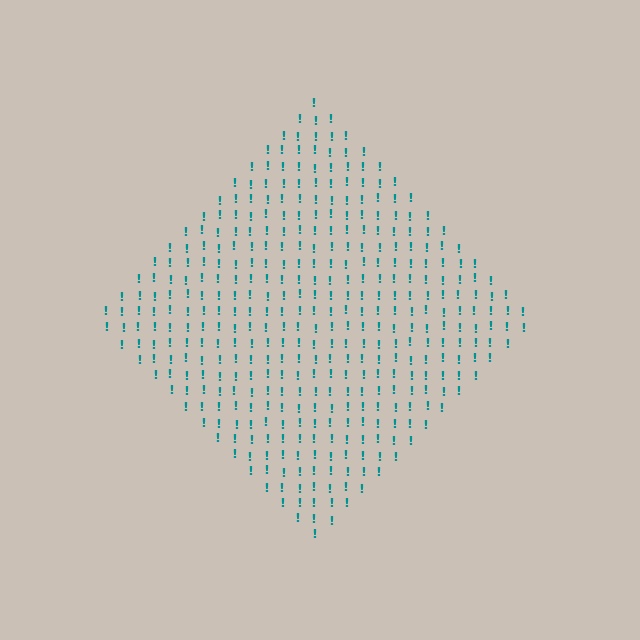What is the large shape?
The large shape is a diamond.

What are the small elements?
The small elements are exclamation marks.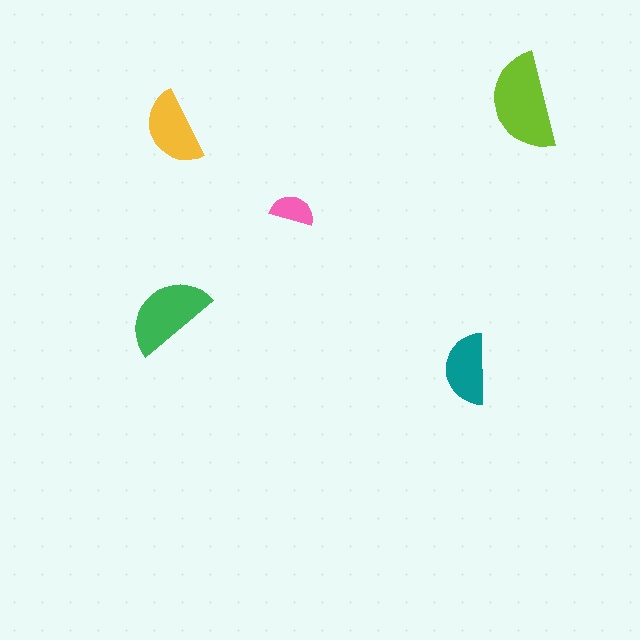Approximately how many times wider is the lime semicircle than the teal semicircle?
About 1.5 times wider.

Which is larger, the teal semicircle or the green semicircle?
The green one.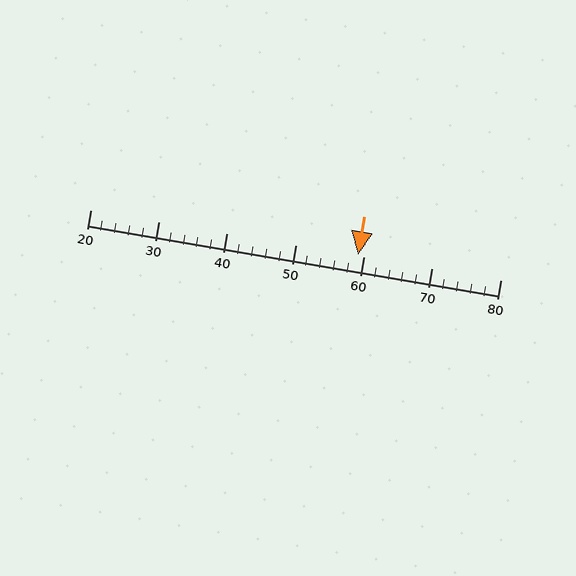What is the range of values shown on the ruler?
The ruler shows values from 20 to 80.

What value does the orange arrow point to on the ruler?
The orange arrow points to approximately 59.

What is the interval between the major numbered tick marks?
The major tick marks are spaced 10 units apart.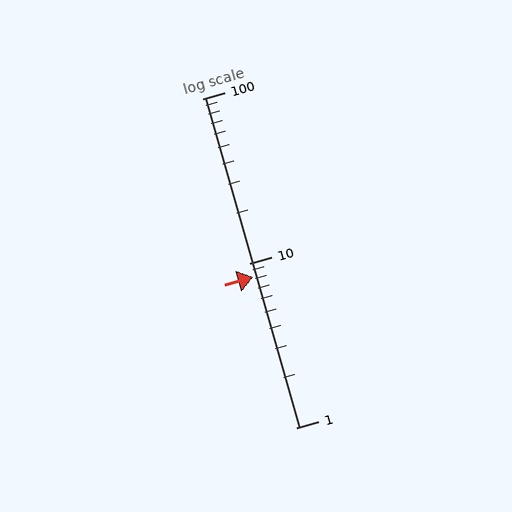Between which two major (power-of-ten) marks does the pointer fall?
The pointer is between 1 and 10.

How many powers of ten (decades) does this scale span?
The scale spans 2 decades, from 1 to 100.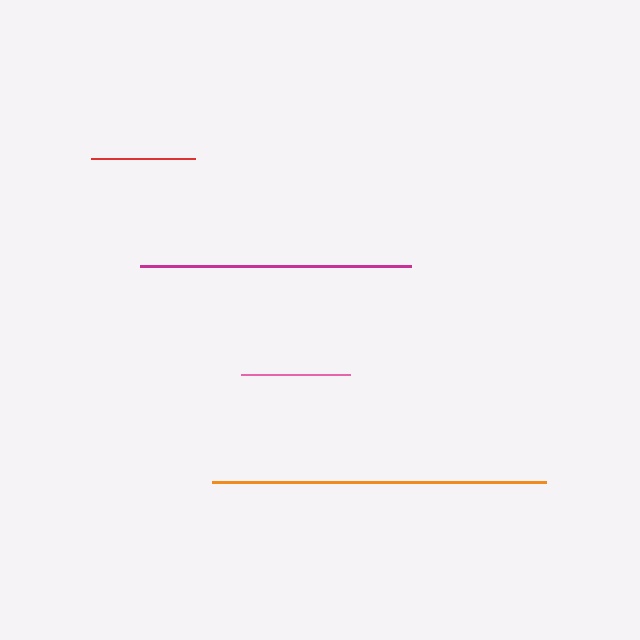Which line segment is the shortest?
The red line is the shortest at approximately 103 pixels.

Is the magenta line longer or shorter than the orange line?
The orange line is longer than the magenta line.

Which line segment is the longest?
The orange line is the longest at approximately 334 pixels.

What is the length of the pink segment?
The pink segment is approximately 109 pixels long.